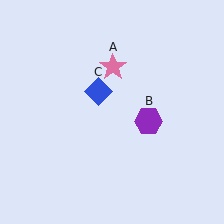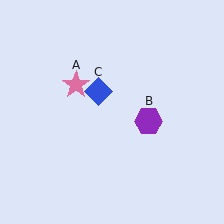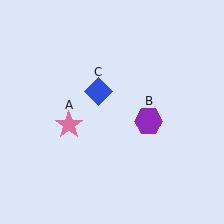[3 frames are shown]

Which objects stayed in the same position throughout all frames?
Purple hexagon (object B) and blue diamond (object C) remained stationary.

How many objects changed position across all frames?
1 object changed position: pink star (object A).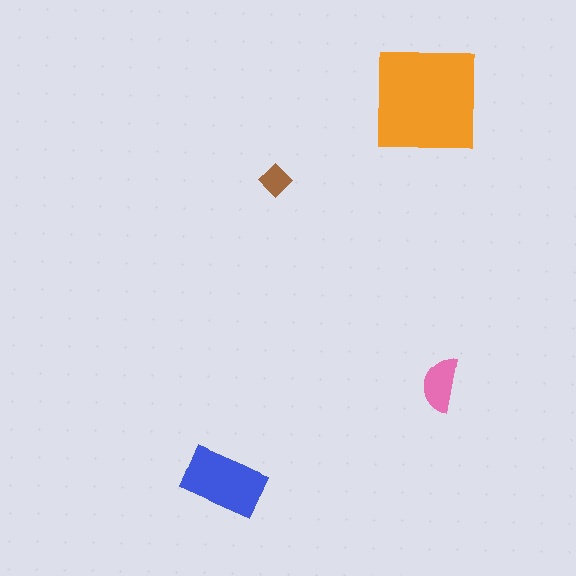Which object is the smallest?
The brown diamond.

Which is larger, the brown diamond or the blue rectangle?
The blue rectangle.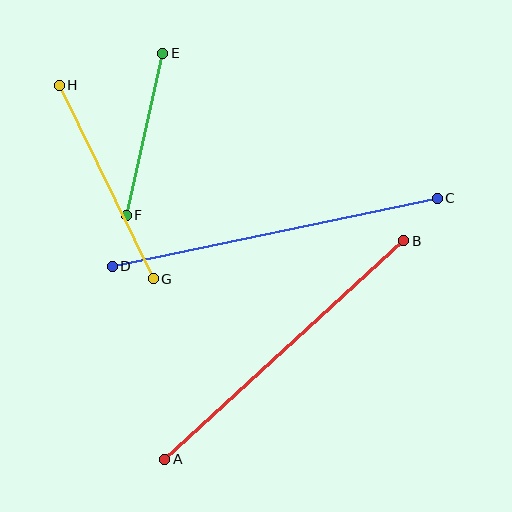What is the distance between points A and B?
The distance is approximately 324 pixels.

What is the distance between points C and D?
The distance is approximately 332 pixels.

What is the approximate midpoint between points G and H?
The midpoint is at approximately (106, 182) pixels.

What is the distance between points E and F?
The distance is approximately 166 pixels.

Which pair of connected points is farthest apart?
Points C and D are farthest apart.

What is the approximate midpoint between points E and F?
The midpoint is at approximately (144, 134) pixels.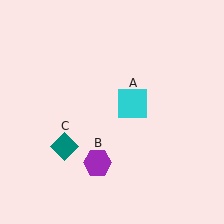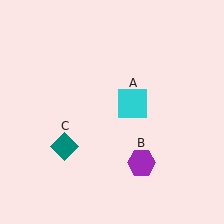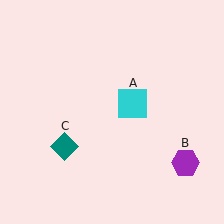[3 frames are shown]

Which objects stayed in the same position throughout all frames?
Cyan square (object A) and teal diamond (object C) remained stationary.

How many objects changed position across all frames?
1 object changed position: purple hexagon (object B).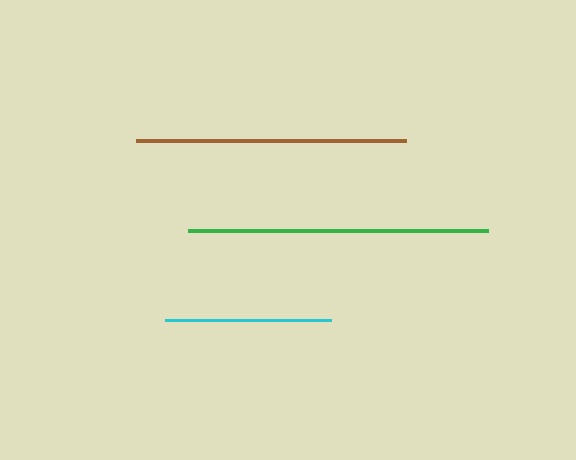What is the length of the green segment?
The green segment is approximately 300 pixels long.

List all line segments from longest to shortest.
From longest to shortest: green, brown, cyan.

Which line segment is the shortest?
The cyan line is the shortest at approximately 166 pixels.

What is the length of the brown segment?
The brown segment is approximately 270 pixels long.